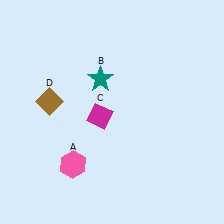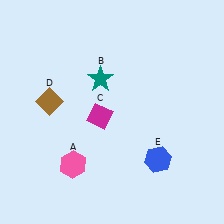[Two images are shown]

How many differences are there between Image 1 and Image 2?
There is 1 difference between the two images.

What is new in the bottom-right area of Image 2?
A blue hexagon (E) was added in the bottom-right area of Image 2.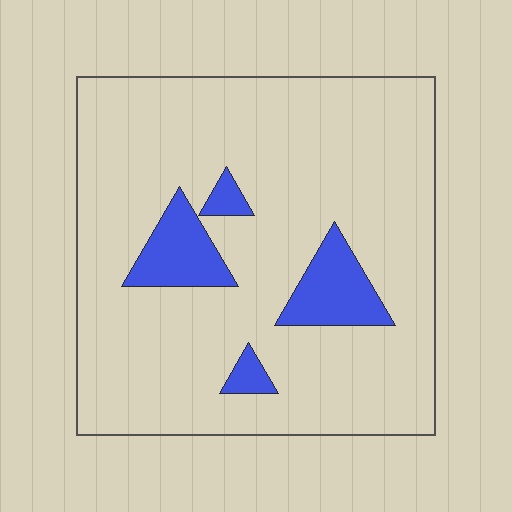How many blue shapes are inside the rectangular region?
4.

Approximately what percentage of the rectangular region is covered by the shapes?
Approximately 10%.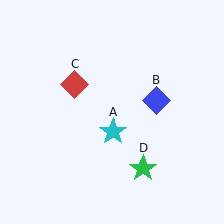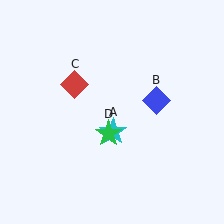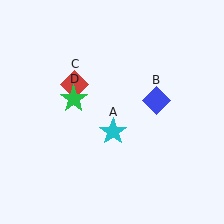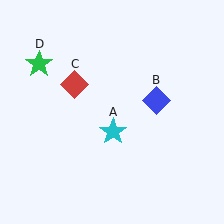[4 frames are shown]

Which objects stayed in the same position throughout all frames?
Cyan star (object A) and blue diamond (object B) and red diamond (object C) remained stationary.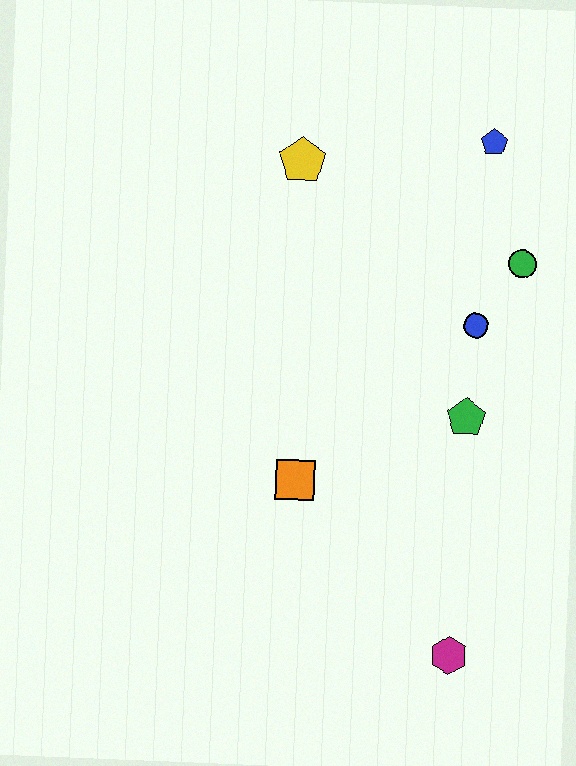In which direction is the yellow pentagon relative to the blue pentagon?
The yellow pentagon is to the left of the blue pentagon.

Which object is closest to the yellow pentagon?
The blue pentagon is closest to the yellow pentagon.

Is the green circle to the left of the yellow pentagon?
No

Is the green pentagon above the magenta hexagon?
Yes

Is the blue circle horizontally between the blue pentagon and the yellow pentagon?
Yes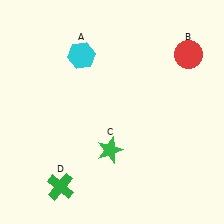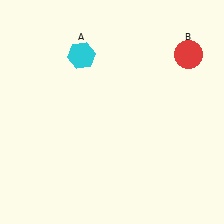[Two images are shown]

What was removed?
The green star (C), the green cross (D) were removed in Image 2.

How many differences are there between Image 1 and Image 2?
There are 2 differences between the two images.